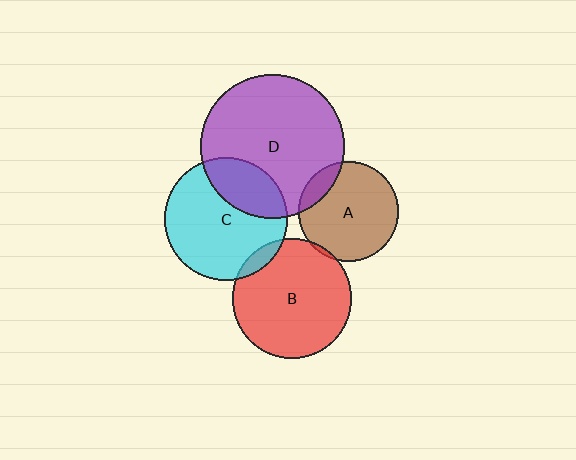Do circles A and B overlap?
Yes.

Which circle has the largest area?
Circle D (purple).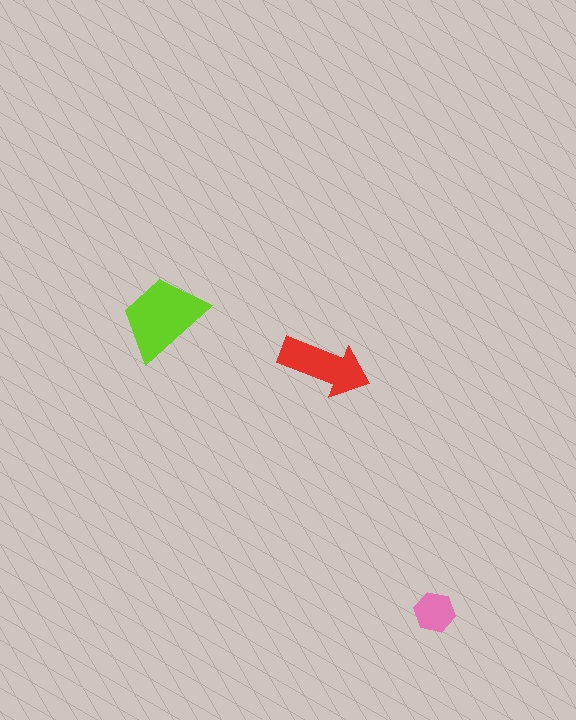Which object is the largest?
The lime trapezoid.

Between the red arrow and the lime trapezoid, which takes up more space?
The lime trapezoid.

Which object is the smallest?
The pink hexagon.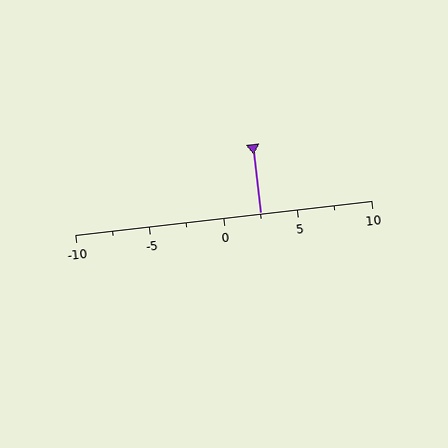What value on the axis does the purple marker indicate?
The marker indicates approximately 2.5.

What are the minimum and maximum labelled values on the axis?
The axis runs from -10 to 10.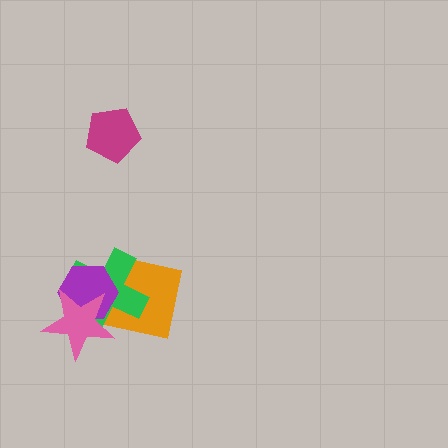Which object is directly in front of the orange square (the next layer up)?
The green cross is directly in front of the orange square.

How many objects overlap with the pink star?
3 objects overlap with the pink star.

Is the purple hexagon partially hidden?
Yes, it is partially covered by another shape.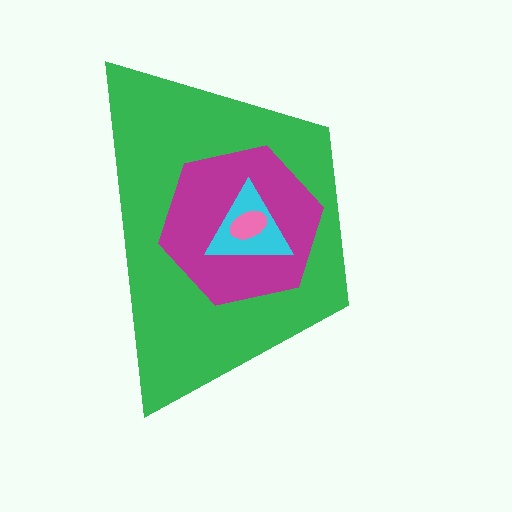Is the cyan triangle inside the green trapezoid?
Yes.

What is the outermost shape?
The green trapezoid.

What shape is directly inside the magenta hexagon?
The cyan triangle.